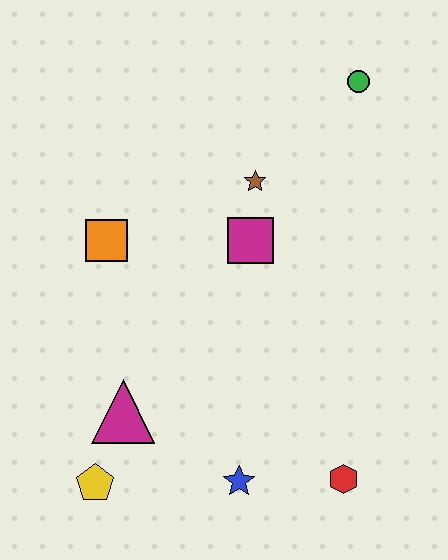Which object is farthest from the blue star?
The green circle is farthest from the blue star.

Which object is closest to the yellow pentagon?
The magenta triangle is closest to the yellow pentagon.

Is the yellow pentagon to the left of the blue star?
Yes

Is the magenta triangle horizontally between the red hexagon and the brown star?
No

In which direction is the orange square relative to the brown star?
The orange square is to the left of the brown star.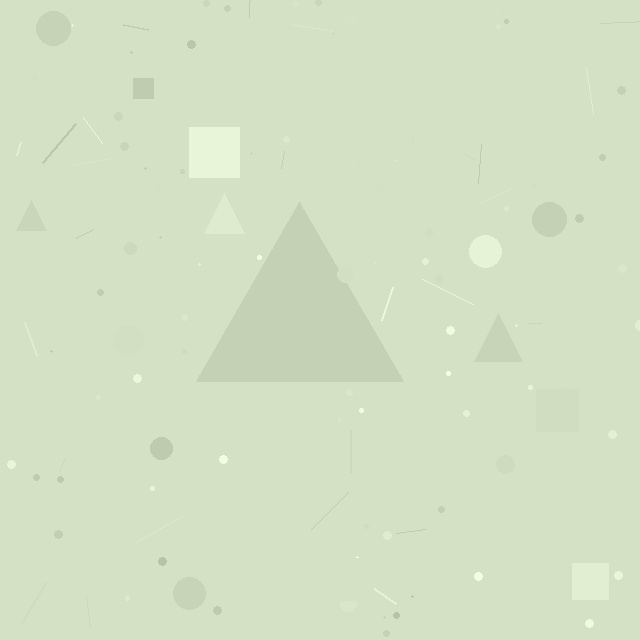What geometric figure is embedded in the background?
A triangle is embedded in the background.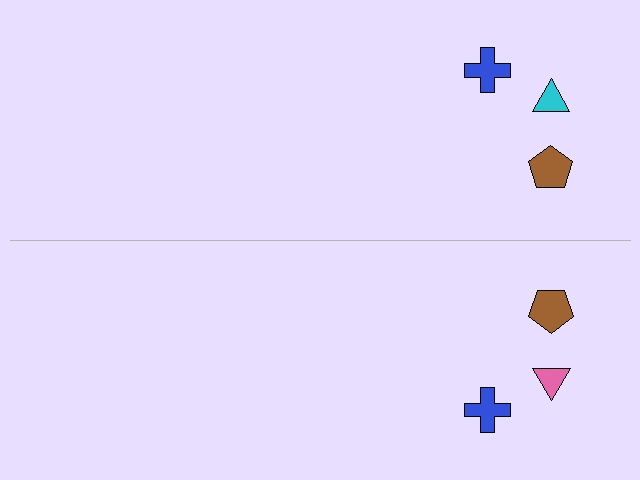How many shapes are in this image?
There are 6 shapes in this image.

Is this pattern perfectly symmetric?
No, the pattern is not perfectly symmetric. The pink triangle on the bottom side breaks the symmetry — its mirror counterpart is cyan.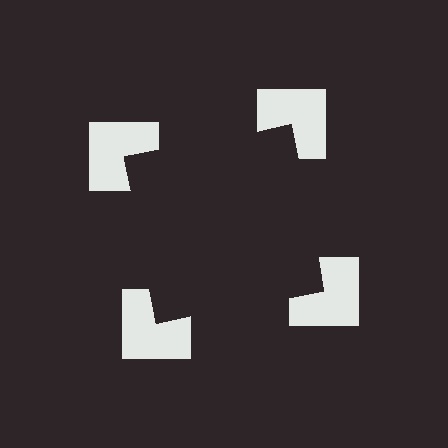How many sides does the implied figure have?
4 sides.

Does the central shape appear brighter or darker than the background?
It typically appears slightly darker than the background, even though no actual brightness change is drawn.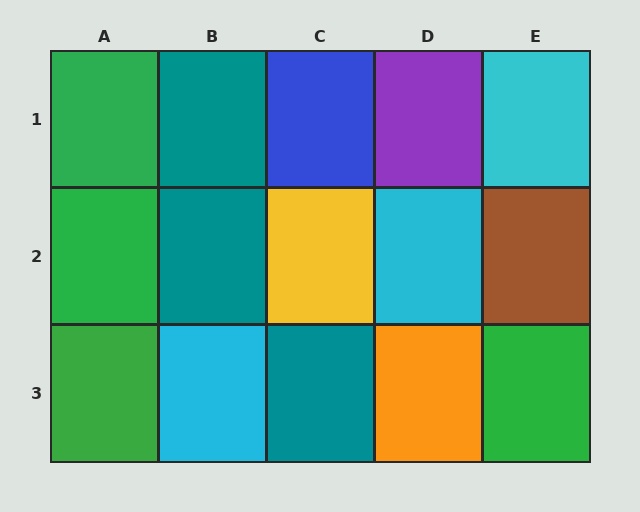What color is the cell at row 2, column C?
Yellow.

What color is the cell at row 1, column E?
Cyan.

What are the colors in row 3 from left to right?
Green, cyan, teal, orange, green.